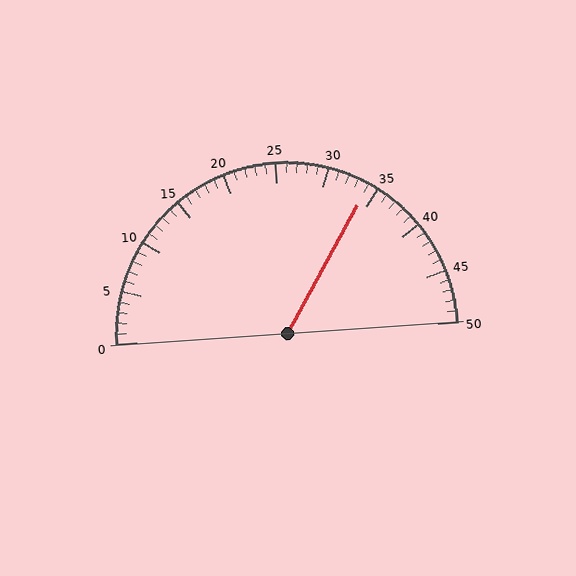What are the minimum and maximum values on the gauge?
The gauge ranges from 0 to 50.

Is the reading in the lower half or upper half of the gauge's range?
The reading is in the upper half of the range (0 to 50).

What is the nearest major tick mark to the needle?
The nearest major tick mark is 35.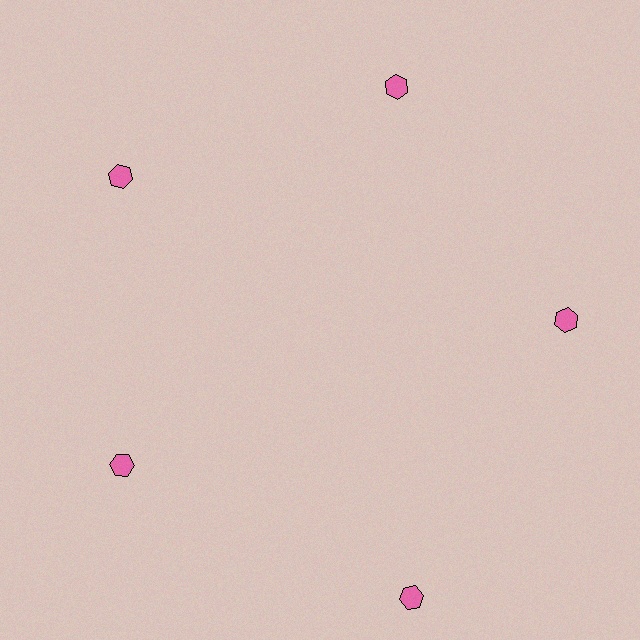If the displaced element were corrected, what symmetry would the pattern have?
It would have 5-fold rotational symmetry — the pattern would map onto itself every 72 degrees.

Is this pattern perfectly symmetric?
No. The 5 pink hexagons are arranged in a ring, but one element near the 5 o'clock position is pushed outward from the center, breaking the 5-fold rotational symmetry.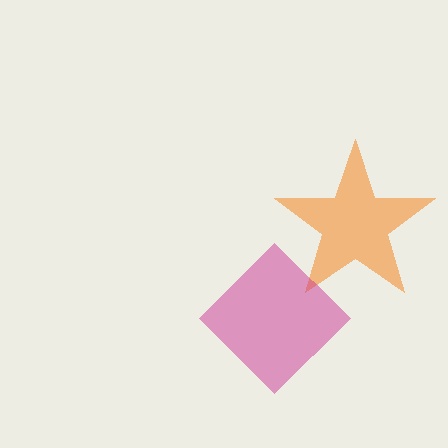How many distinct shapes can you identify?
There are 2 distinct shapes: an orange star, a magenta diamond.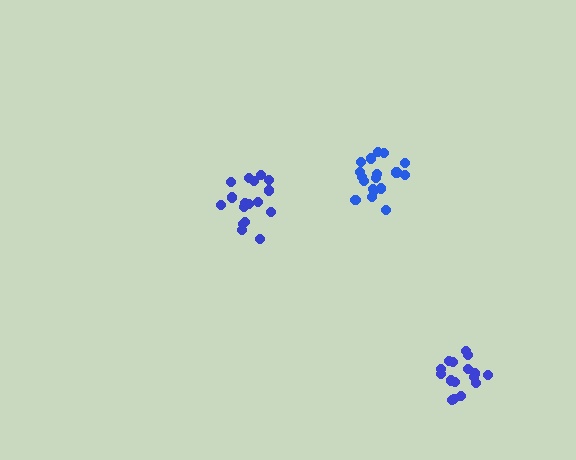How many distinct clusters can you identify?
There are 3 distinct clusters.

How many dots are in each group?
Group 1: 19 dots, Group 2: 16 dots, Group 3: 18 dots (53 total).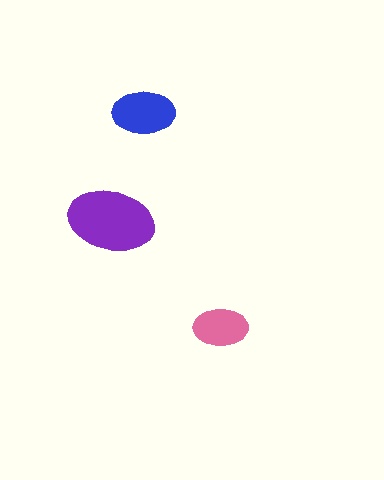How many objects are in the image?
There are 3 objects in the image.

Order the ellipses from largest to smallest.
the purple one, the blue one, the pink one.